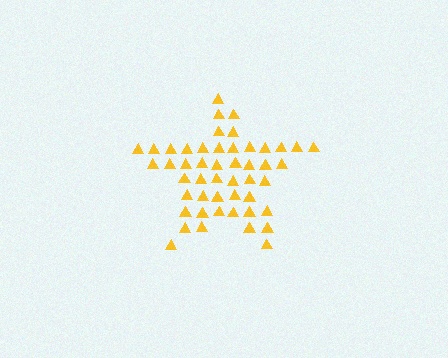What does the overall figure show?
The overall figure shows a star.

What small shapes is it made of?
It is made of small triangles.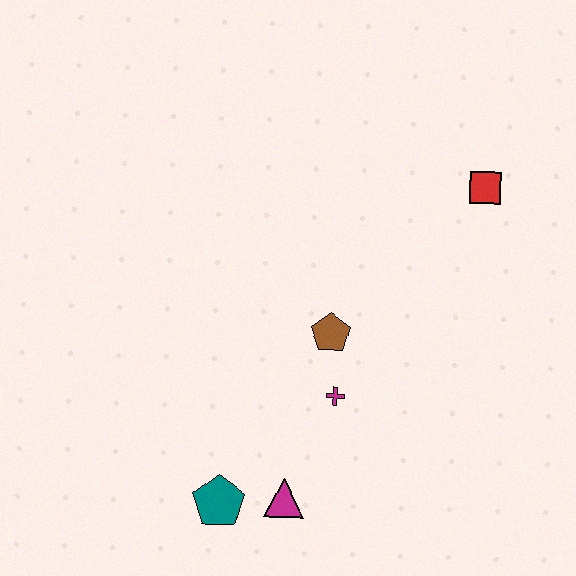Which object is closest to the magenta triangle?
The teal pentagon is closest to the magenta triangle.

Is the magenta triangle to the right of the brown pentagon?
No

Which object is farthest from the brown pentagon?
The red square is farthest from the brown pentagon.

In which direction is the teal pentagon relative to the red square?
The teal pentagon is below the red square.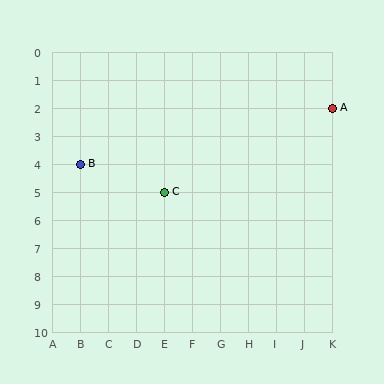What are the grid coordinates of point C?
Point C is at grid coordinates (E, 5).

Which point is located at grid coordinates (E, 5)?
Point C is at (E, 5).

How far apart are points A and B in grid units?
Points A and B are 9 columns and 2 rows apart (about 9.2 grid units diagonally).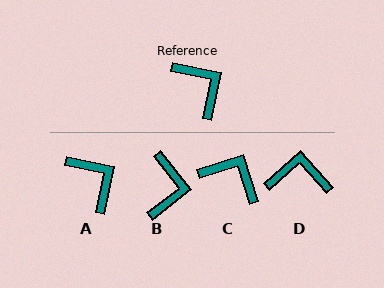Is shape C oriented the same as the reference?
No, it is off by about 29 degrees.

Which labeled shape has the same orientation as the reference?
A.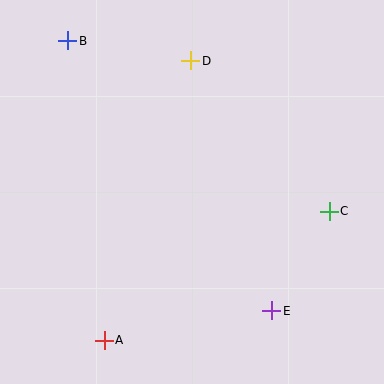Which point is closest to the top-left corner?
Point B is closest to the top-left corner.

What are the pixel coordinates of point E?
Point E is at (272, 311).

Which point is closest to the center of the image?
Point D at (191, 61) is closest to the center.